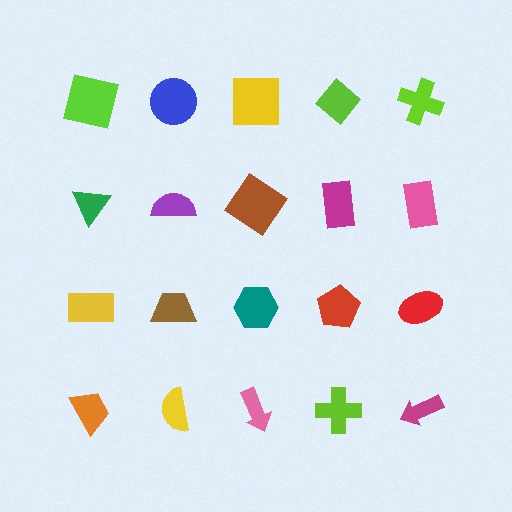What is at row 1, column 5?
A lime cross.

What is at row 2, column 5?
A pink rectangle.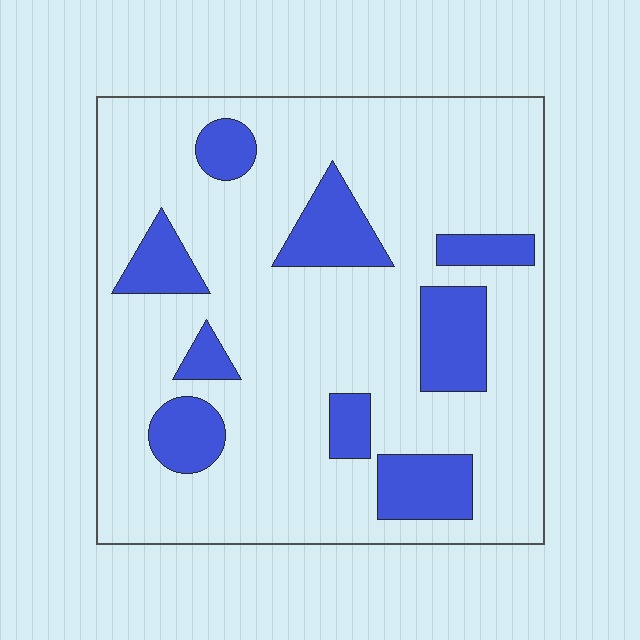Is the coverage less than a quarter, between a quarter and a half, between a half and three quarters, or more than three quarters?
Less than a quarter.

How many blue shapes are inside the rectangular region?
9.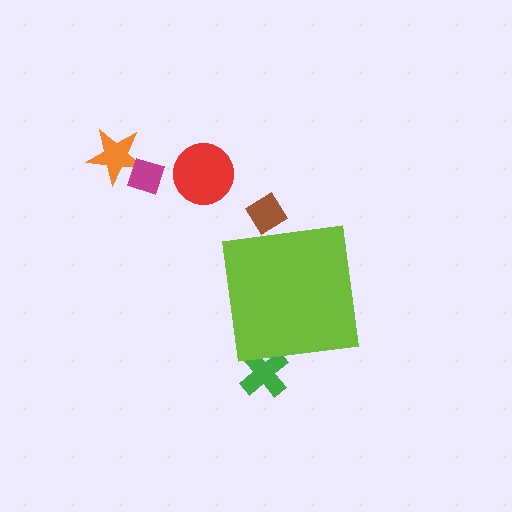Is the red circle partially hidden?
No, the red circle is fully visible.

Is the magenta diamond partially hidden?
No, the magenta diamond is fully visible.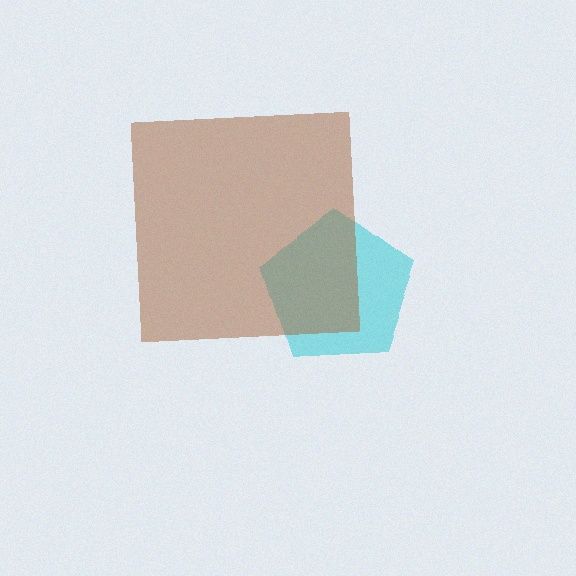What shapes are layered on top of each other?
The layered shapes are: a cyan pentagon, a brown square.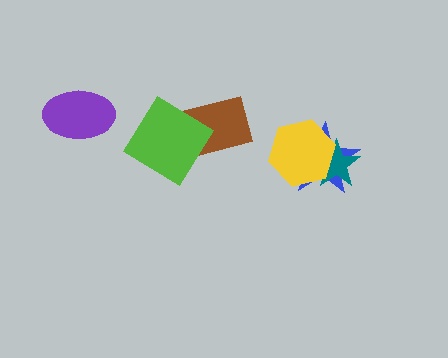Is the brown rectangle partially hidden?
Yes, it is partially covered by another shape.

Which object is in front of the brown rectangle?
The lime diamond is in front of the brown rectangle.